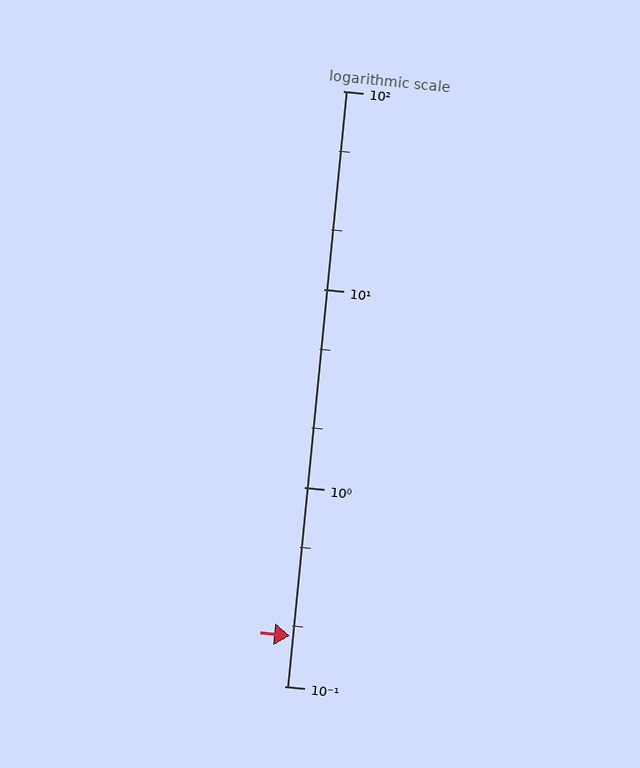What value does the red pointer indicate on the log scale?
The pointer indicates approximately 0.18.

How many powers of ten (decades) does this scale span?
The scale spans 3 decades, from 0.1 to 100.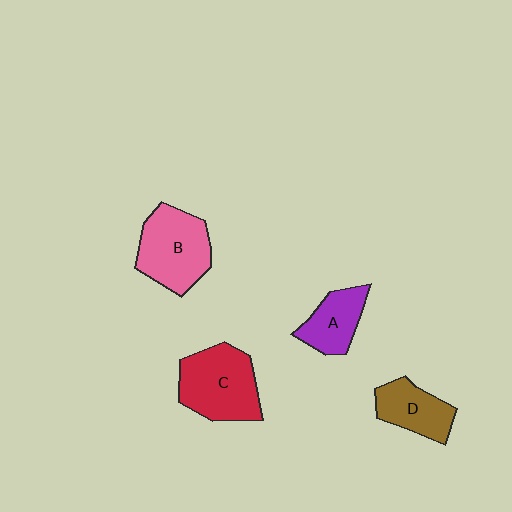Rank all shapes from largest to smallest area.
From largest to smallest: C (red), B (pink), D (brown), A (purple).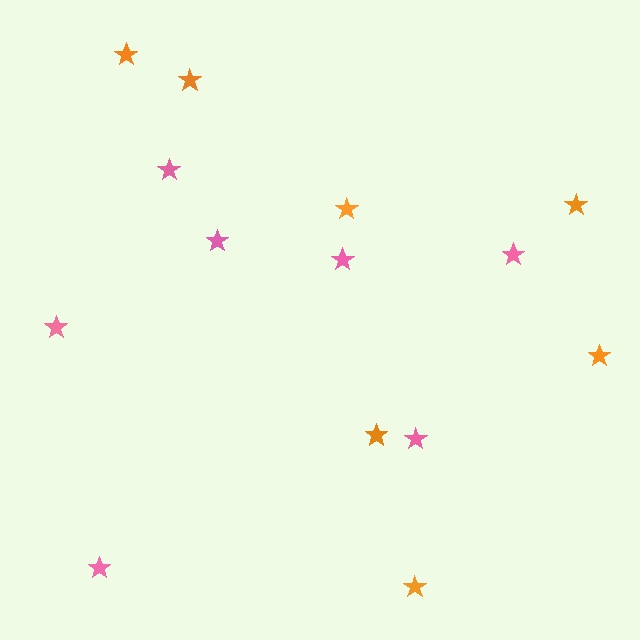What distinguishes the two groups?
There are 2 groups: one group of orange stars (7) and one group of pink stars (7).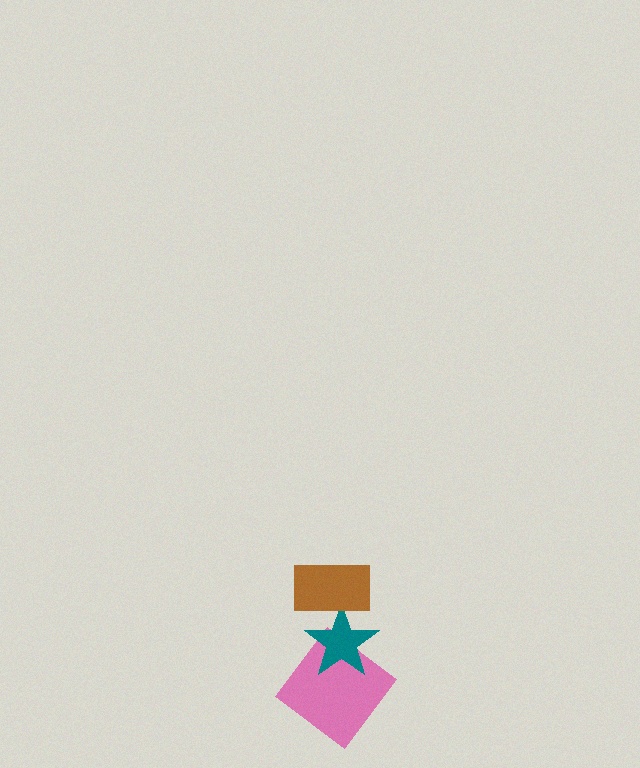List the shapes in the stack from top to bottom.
From top to bottom: the brown rectangle, the teal star, the pink diamond.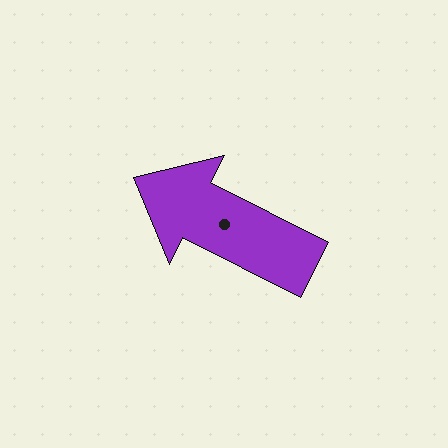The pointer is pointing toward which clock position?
Roughly 10 o'clock.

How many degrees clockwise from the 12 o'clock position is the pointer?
Approximately 297 degrees.